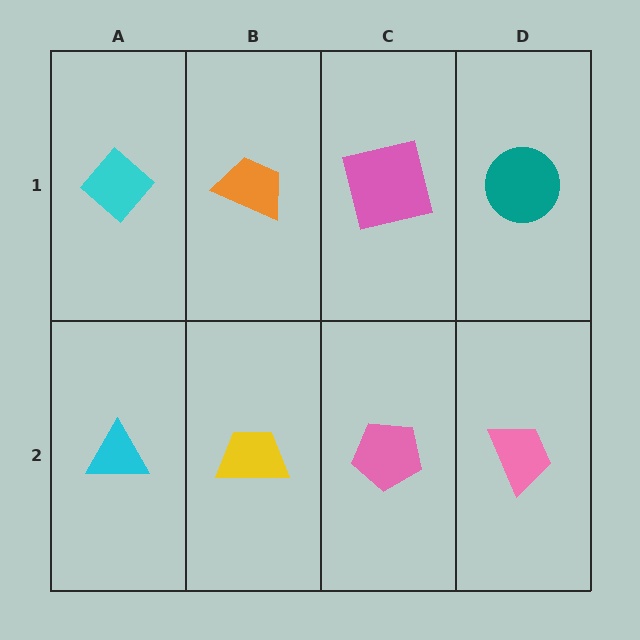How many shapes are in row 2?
4 shapes.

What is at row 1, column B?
An orange trapezoid.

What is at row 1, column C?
A pink square.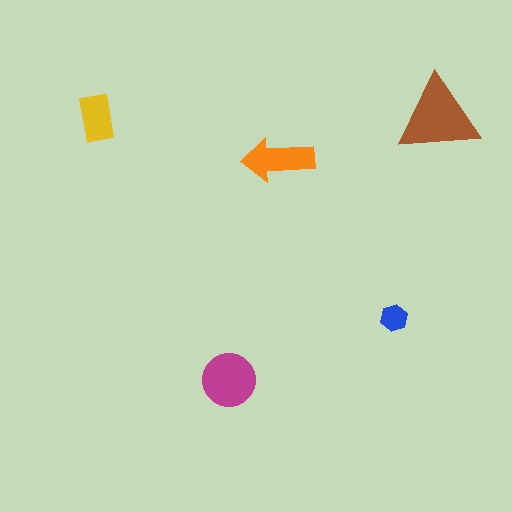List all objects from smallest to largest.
The blue hexagon, the yellow rectangle, the orange arrow, the magenta circle, the brown triangle.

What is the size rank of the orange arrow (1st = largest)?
3rd.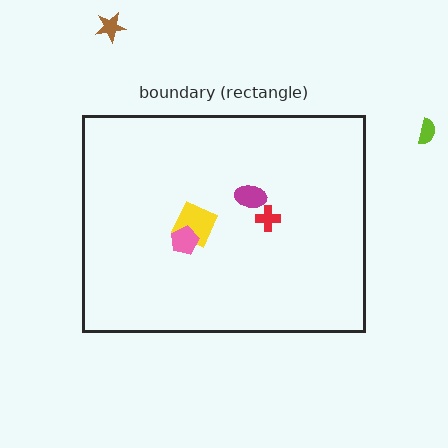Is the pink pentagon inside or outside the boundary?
Inside.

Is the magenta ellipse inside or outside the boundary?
Inside.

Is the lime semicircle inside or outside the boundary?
Outside.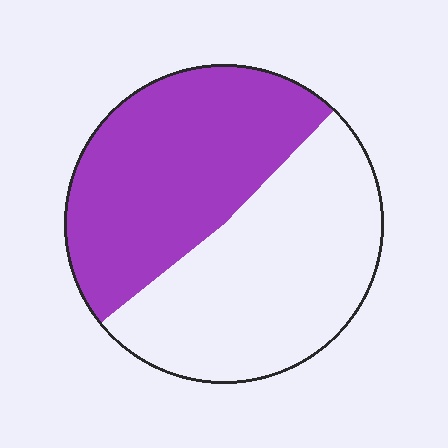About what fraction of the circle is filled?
About one half (1/2).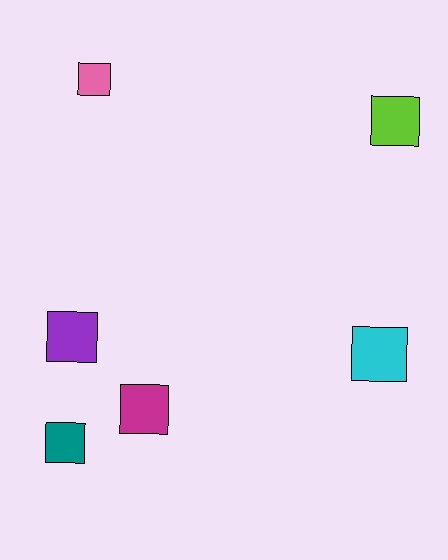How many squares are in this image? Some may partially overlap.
There are 6 squares.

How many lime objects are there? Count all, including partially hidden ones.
There is 1 lime object.